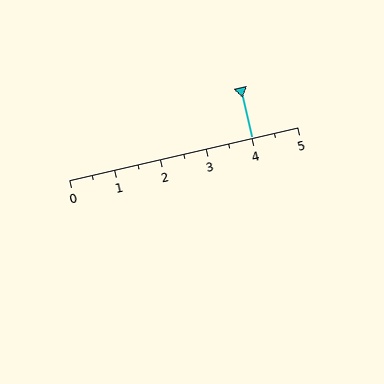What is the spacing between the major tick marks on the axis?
The major ticks are spaced 1 apart.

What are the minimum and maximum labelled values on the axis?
The axis runs from 0 to 5.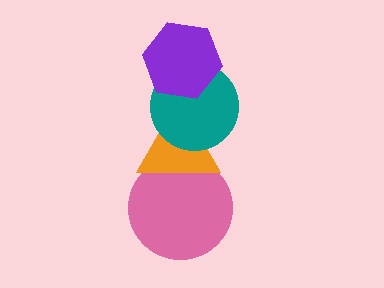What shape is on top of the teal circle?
The purple hexagon is on top of the teal circle.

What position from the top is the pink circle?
The pink circle is 4th from the top.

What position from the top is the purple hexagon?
The purple hexagon is 1st from the top.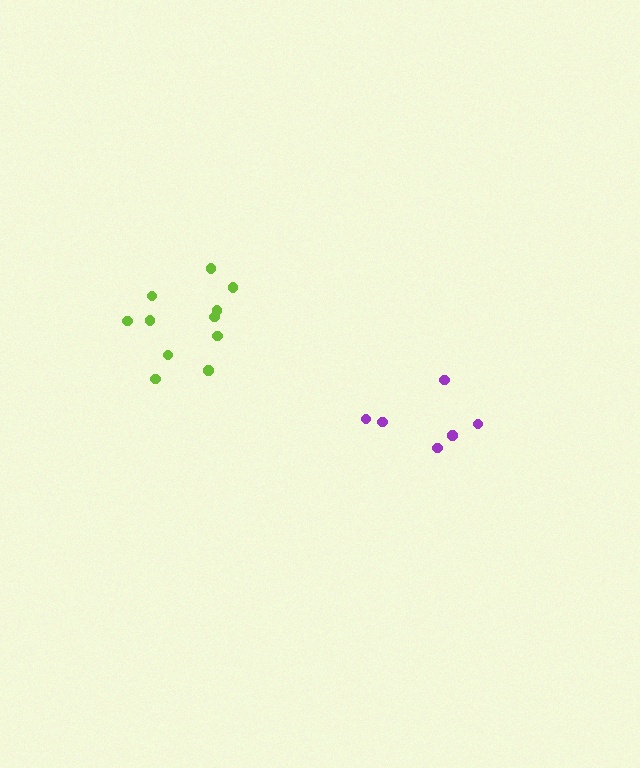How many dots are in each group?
Group 1: 11 dots, Group 2: 6 dots (17 total).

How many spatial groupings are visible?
There are 2 spatial groupings.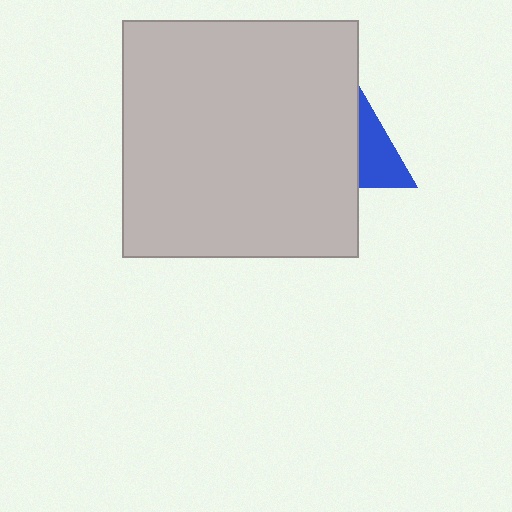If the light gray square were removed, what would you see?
You would see the complete blue triangle.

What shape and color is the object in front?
The object in front is a light gray square.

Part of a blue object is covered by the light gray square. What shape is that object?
It is a triangle.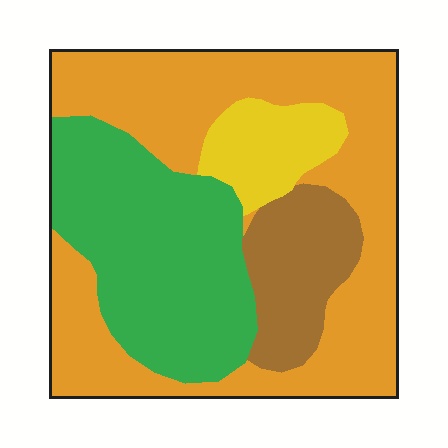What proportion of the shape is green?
Green takes up about one third (1/3) of the shape.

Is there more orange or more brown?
Orange.